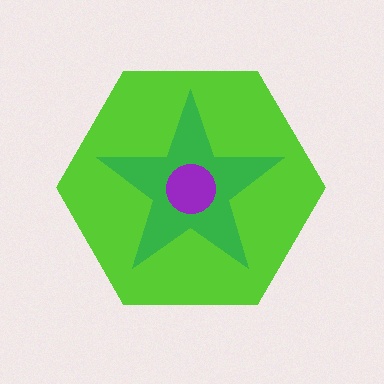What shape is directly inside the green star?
The purple circle.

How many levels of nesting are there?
3.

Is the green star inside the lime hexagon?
Yes.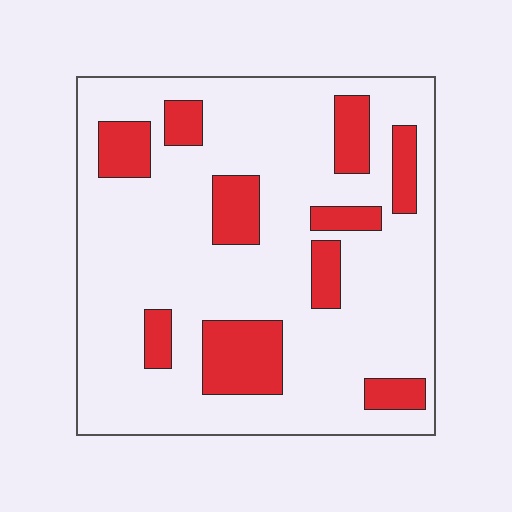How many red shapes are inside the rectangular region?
10.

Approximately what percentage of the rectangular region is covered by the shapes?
Approximately 20%.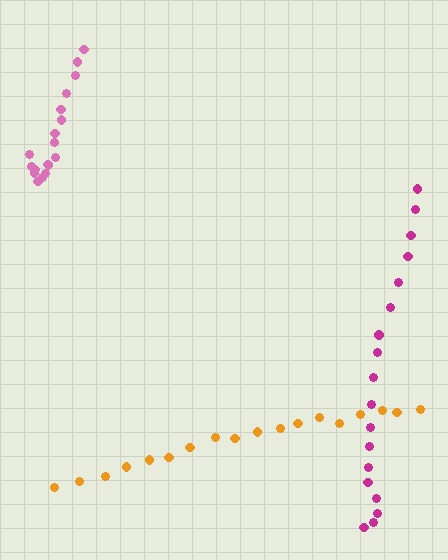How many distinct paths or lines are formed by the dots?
There are 3 distinct paths.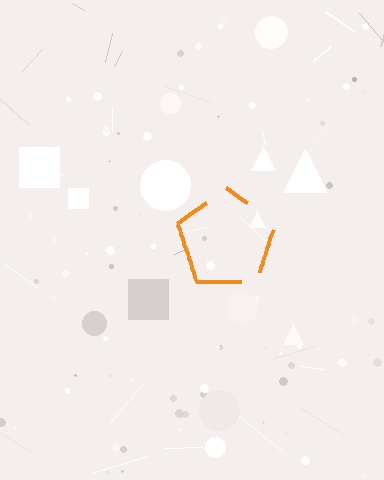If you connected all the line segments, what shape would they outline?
They would outline a pentagon.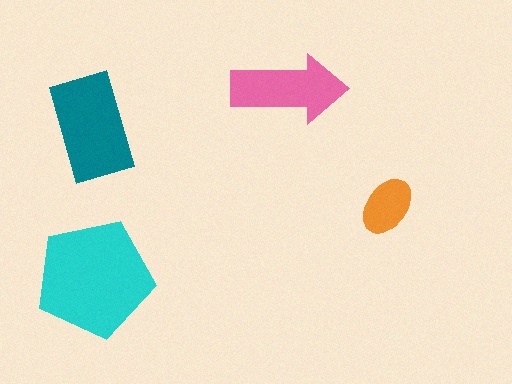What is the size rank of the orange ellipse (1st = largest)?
4th.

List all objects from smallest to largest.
The orange ellipse, the pink arrow, the teal rectangle, the cyan pentagon.